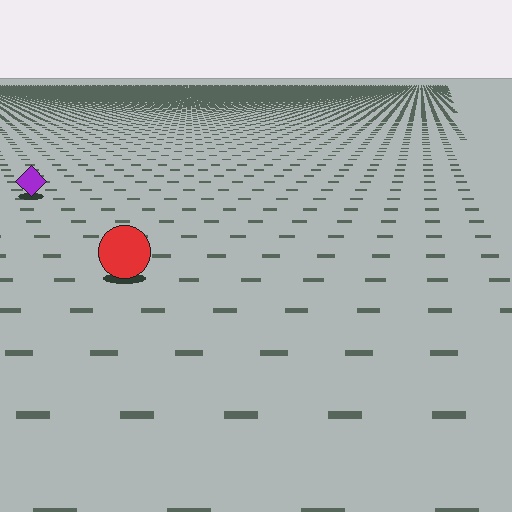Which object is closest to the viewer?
The red circle is closest. The texture marks near it are larger and more spread out.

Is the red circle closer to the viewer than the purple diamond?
Yes. The red circle is closer — you can tell from the texture gradient: the ground texture is coarser near it.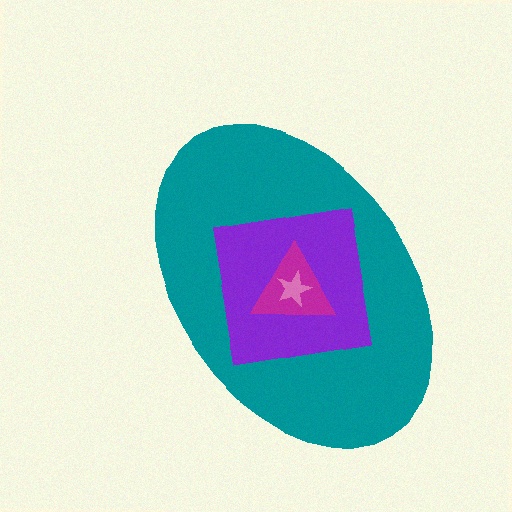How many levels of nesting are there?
4.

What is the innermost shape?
The pink star.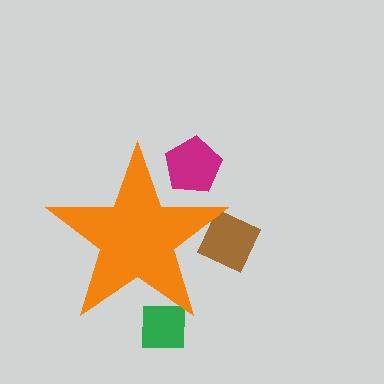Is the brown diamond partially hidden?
Yes, the brown diamond is partially hidden behind the orange star.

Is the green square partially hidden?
Yes, the green square is partially hidden behind the orange star.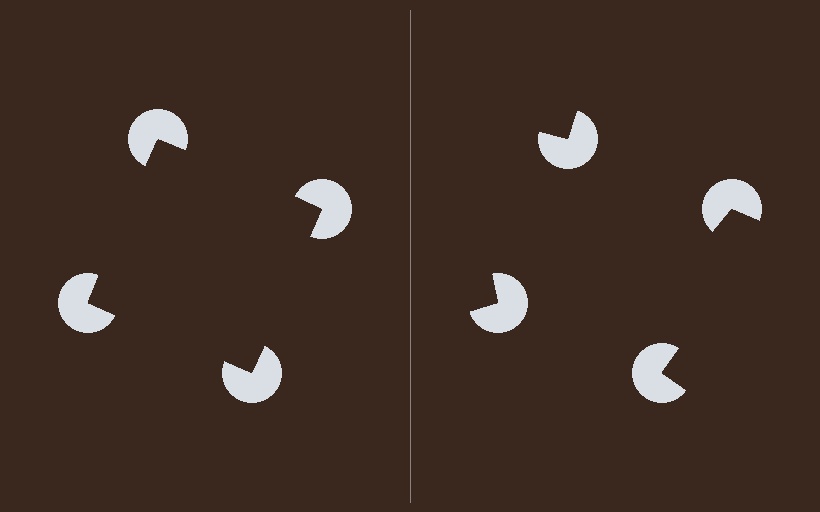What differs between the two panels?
The pac-man discs are positioned identically on both sides; only the wedge orientations differ. On the left they align to a square; on the right they are misaligned.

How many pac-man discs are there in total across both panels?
8 — 4 on each side.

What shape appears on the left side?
An illusory square.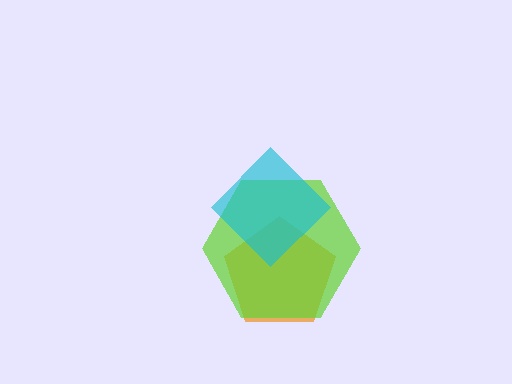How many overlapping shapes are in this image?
There are 3 overlapping shapes in the image.